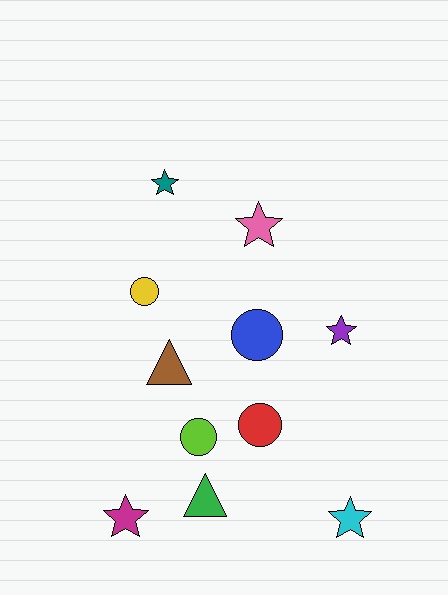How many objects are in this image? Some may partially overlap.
There are 11 objects.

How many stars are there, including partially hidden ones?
There are 5 stars.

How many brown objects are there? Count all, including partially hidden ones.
There is 1 brown object.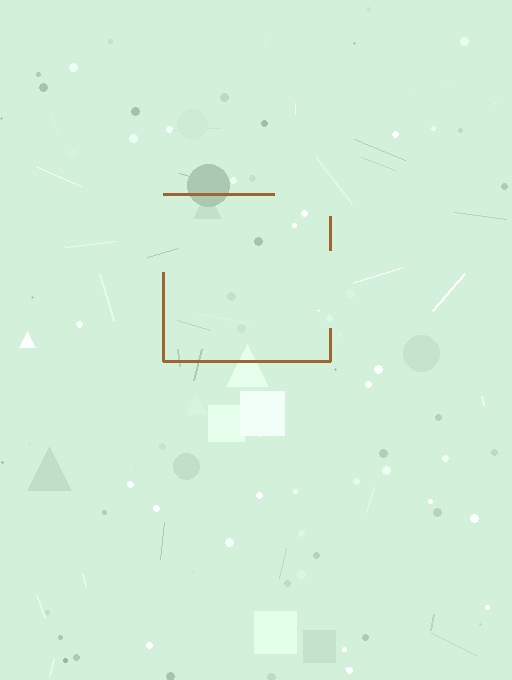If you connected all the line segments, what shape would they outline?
They would outline a square.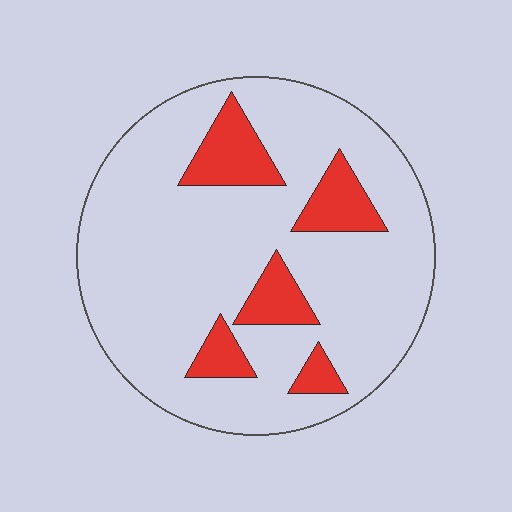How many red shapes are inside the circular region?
5.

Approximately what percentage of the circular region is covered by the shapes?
Approximately 15%.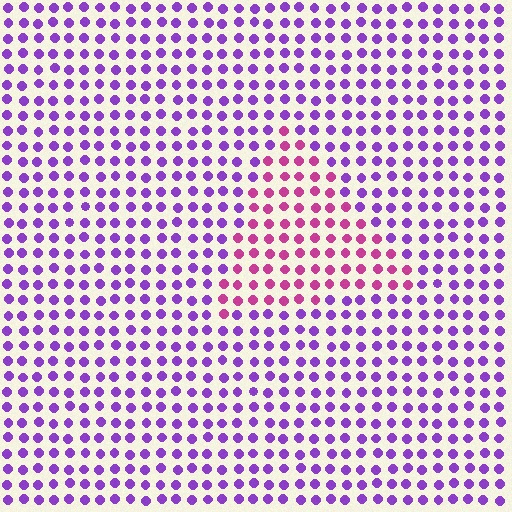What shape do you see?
I see a triangle.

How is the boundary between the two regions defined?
The boundary is defined purely by a slight shift in hue (about 46 degrees). Spacing, size, and orientation are identical on both sides.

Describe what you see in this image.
The image is filled with small purple elements in a uniform arrangement. A triangle-shaped region is visible where the elements are tinted to a slightly different hue, forming a subtle color boundary.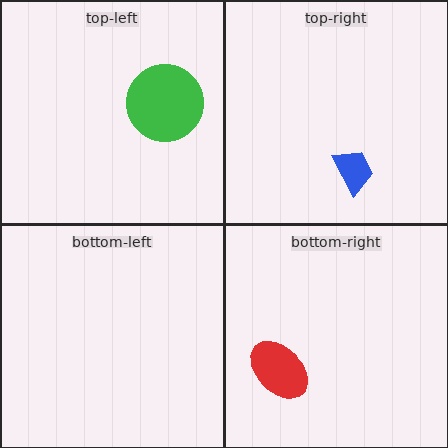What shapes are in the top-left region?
The green circle.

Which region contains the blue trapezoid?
The top-right region.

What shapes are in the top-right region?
The blue trapezoid.